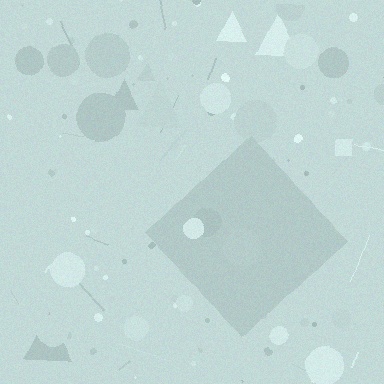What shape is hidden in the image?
A diamond is hidden in the image.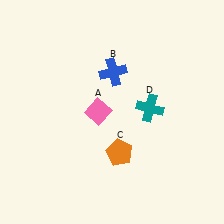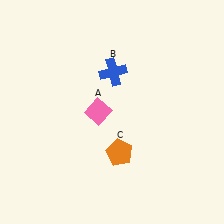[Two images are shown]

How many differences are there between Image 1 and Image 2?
There is 1 difference between the two images.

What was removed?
The teal cross (D) was removed in Image 2.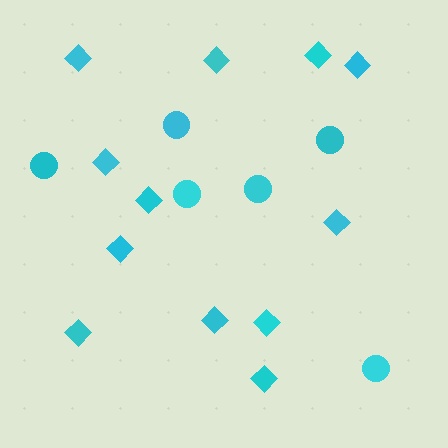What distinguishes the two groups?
There are 2 groups: one group of circles (6) and one group of diamonds (12).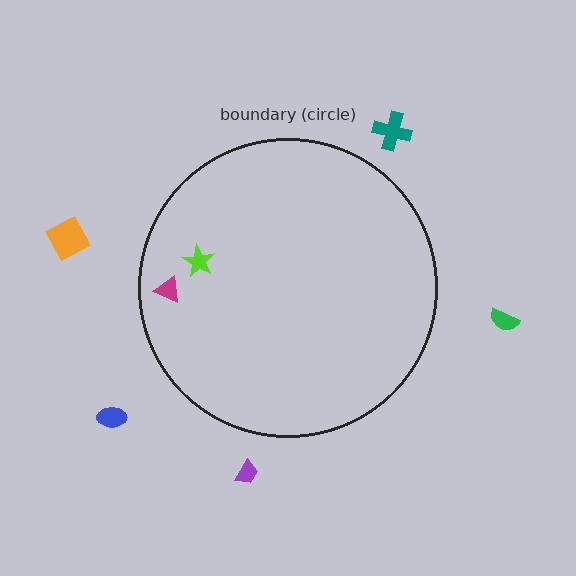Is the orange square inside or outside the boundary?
Outside.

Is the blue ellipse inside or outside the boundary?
Outside.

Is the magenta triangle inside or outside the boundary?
Inside.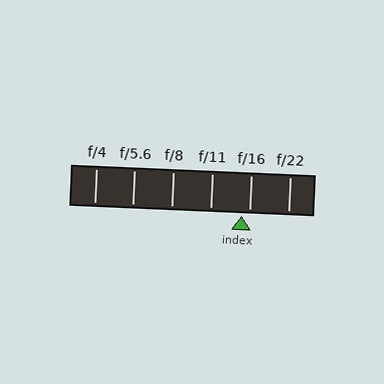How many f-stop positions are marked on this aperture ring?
There are 6 f-stop positions marked.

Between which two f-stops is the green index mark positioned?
The index mark is between f/11 and f/16.